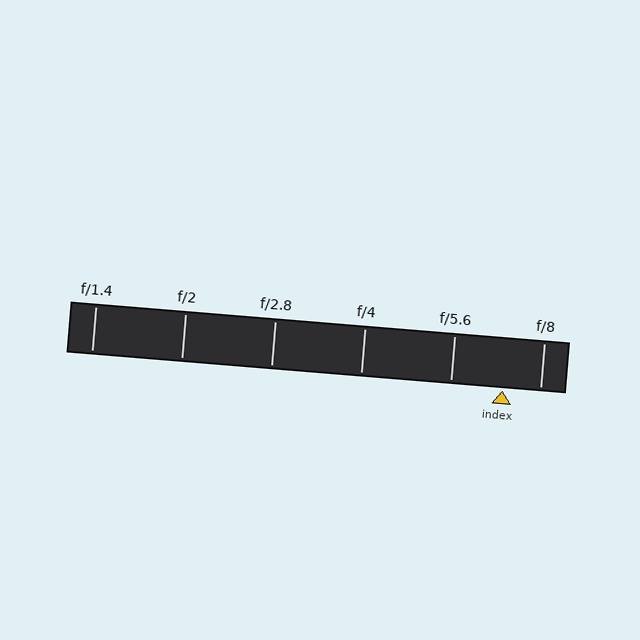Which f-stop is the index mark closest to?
The index mark is closest to f/8.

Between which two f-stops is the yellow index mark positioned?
The index mark is between f/5.6 and f/8.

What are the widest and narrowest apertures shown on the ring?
The widest aperture shown is f/1.4 and the narrowest is f/8.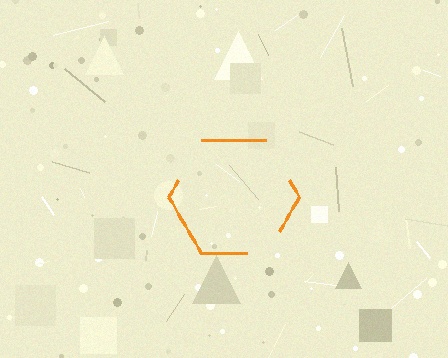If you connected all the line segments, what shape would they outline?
They would outline a hexagon.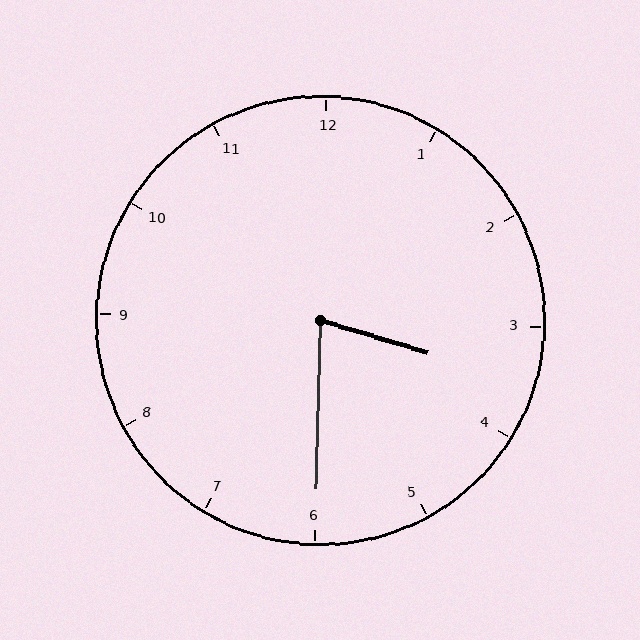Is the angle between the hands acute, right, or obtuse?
It is acute.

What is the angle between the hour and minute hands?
Approximately 75 degrees.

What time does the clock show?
3:30.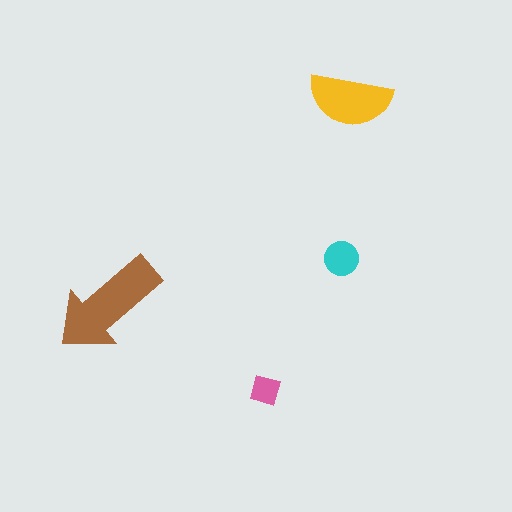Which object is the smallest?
The pink square.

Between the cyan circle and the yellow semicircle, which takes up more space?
The yellow semicircle.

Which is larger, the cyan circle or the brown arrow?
The brown arrow.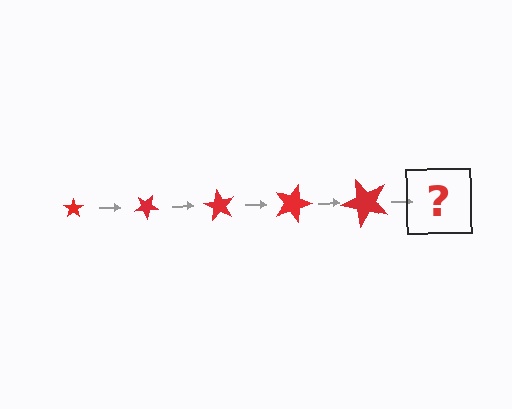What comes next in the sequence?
The next element should be a star, larger than the previous one and rotated 150 degrees from the start.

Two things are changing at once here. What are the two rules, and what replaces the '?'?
The two rules are that the star grows larger each step and it rotates 30 degrees each step. The '?' should be a star, larger than the previous one and rotated 150 degrees from the start.